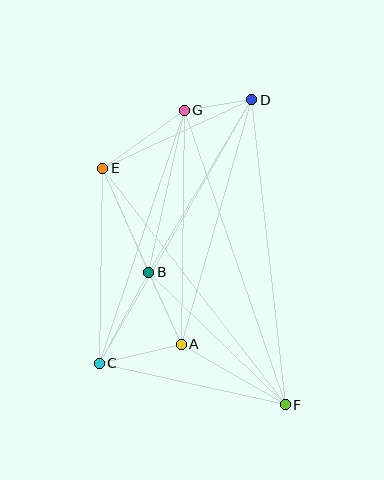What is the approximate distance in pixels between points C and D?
The distance between C and D is approximately 305 pixels.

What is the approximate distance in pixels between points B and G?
The distance between B and G is approximately 166 pixels.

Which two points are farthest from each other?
Points F and G are farthest from each other.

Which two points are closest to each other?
Points D and G are closest to each other.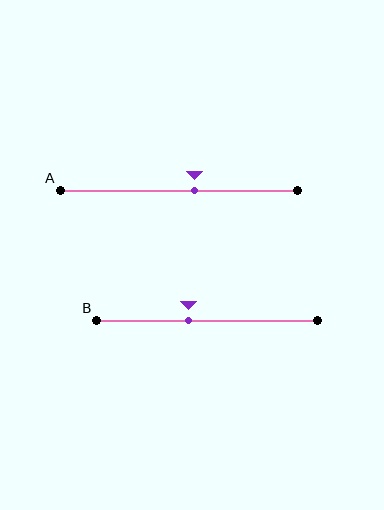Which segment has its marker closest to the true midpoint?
Segment A has its marker closest to the true midpoint.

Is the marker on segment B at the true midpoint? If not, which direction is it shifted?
No, the marker on segment B is shifted to the left by about 8% of the segment length.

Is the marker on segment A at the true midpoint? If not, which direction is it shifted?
No, the marker on segment A is shifted to the right by about 6% of the segment length.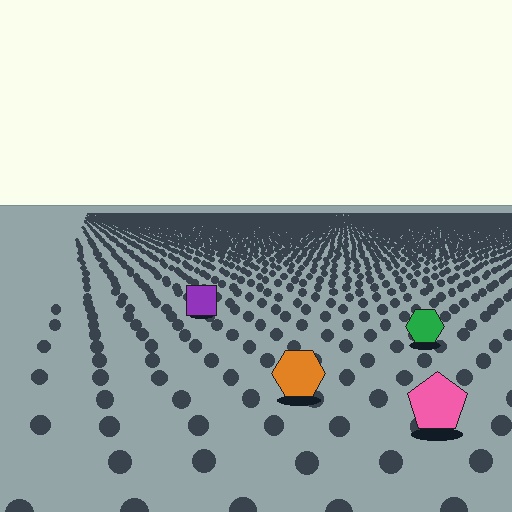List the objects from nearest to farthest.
From nearest to farthest: the pink pentagon, the orange hexagon, the green hexagon, the purple square.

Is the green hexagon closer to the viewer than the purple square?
Yes. The green hexagon is closer — you can tell from the texture gradient: the ground texture is coarser near it.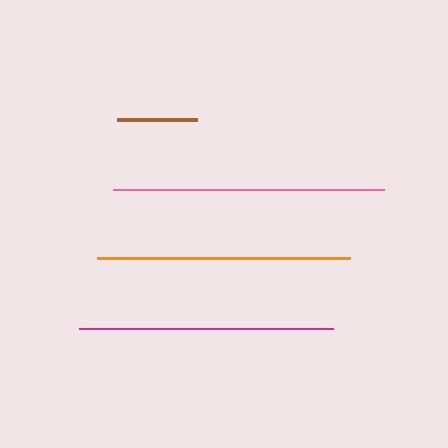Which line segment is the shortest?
The brown line is the shortest at approximately 79 pixels.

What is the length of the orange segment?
The orange segment is approximately 253 pixels long.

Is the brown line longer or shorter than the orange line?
The orange line is longer than the brown line.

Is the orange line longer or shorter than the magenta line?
The magenta line is longer than the orange line.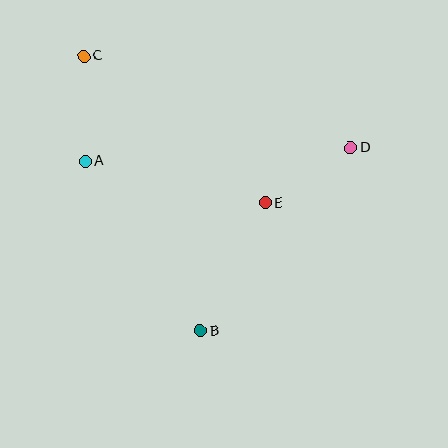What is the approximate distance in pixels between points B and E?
The distance between B and E is approximately 144 pixels.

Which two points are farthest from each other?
Points B and C are farthest from each other.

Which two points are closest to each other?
Points D and E are closest to each other.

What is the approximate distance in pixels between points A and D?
The distance between A and D is approximately 265 pixels.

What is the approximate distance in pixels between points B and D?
The distance between B and D is approximately 237 pixels.